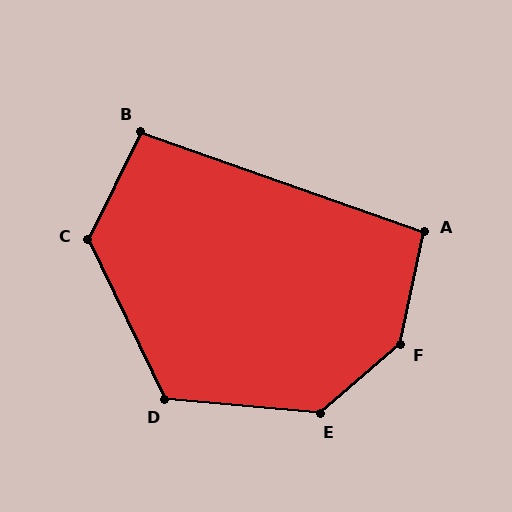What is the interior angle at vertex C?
Approximately 128 degrees (obtuse).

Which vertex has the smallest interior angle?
B, at approximately 97 degrees.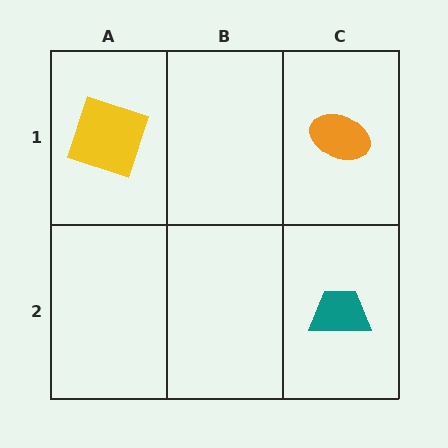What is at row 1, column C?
An orange ellipse.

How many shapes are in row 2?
1 shape.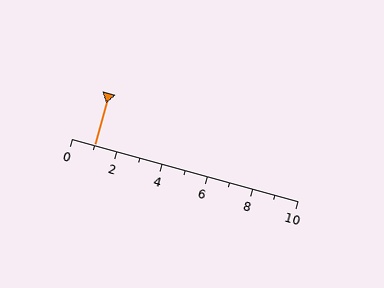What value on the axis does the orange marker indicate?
The marker indicates approximately 1.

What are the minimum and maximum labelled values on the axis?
The axis runs from 0 to 10.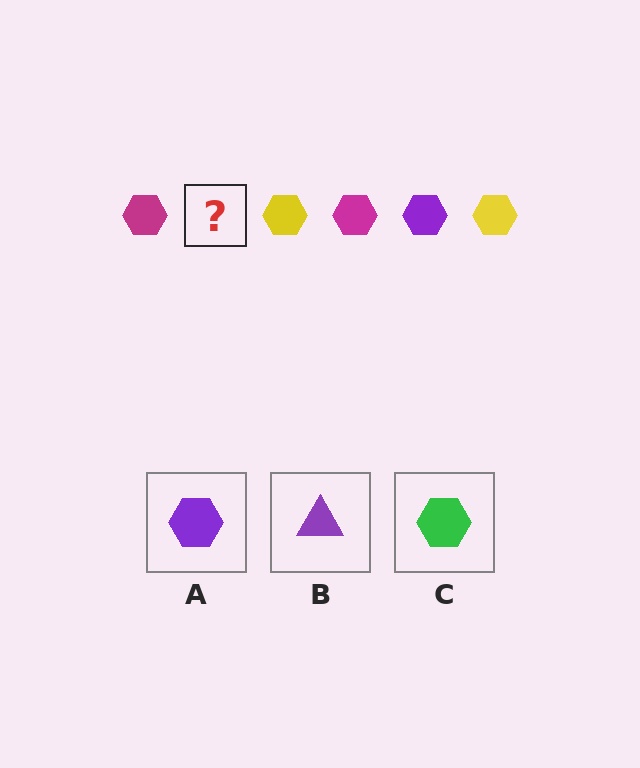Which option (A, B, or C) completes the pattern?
A.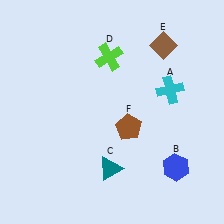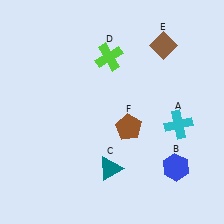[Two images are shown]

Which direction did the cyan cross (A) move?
The cyan cross (A) moved down.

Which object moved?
The cyan cross (A) moved down.